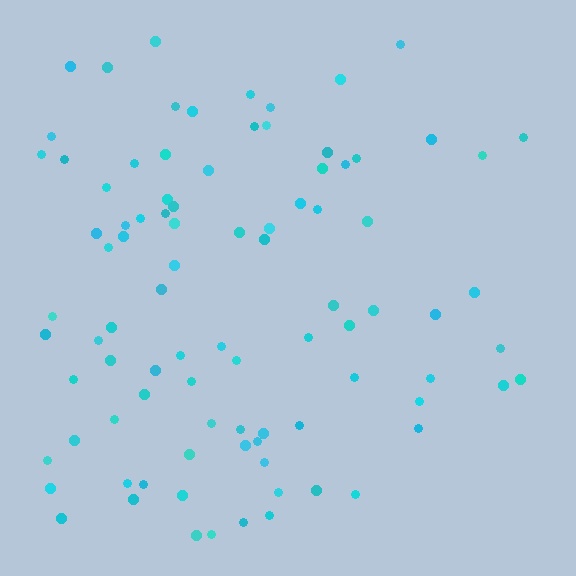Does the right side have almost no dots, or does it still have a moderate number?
Still a moderate number, just noticeably fewer than the left.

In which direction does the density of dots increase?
From right to left, with the left side densest.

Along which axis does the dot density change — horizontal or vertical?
Horizontal.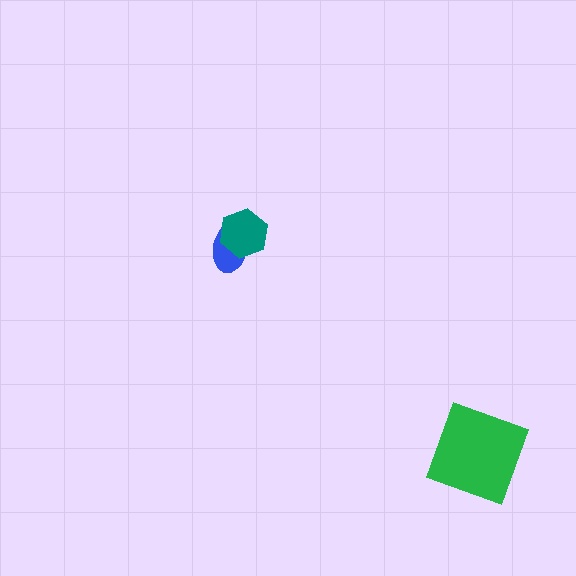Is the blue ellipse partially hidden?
Yes, it is partially covered by another shape.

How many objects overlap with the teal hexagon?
1 object overlaps with the teal hexagon.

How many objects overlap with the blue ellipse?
1 object overlaps with the blue ellipse.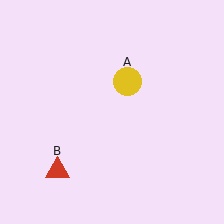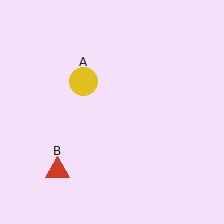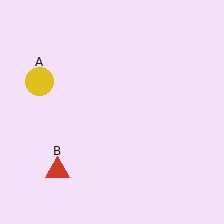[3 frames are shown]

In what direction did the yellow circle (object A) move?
The yellow circle (object A) moved left.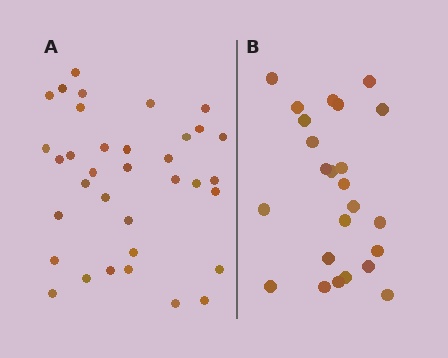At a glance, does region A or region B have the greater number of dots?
Region A (the left region) has more dots.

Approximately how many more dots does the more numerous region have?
Region A has roughly 12 or so more dots than region B.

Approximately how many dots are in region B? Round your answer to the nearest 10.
About 20 dots. (The exact count is 24, which rounds to 20.)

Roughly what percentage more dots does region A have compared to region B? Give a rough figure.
About 45% more.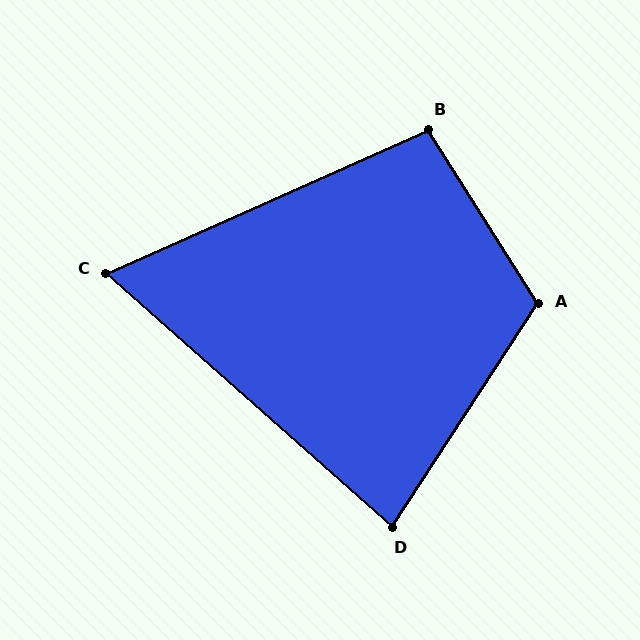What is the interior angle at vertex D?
Approximately 82 degrees (acute).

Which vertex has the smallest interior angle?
C, at approximately 65 degrees.